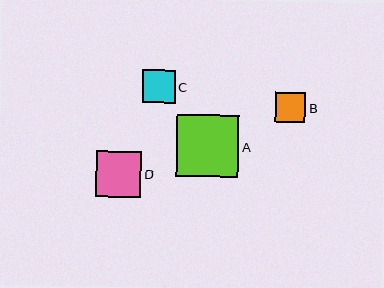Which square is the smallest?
Square B is the smallest with a size of approximately 30 pixels.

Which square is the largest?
Square A is the largest with a size of approximately 62 pixels.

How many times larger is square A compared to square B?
Square A is approximately 2.1 times the size of square B.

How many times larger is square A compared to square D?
Square A is approximately 1.4 times the size of square D.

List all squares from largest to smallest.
From largest to smallest: A, D, C, B.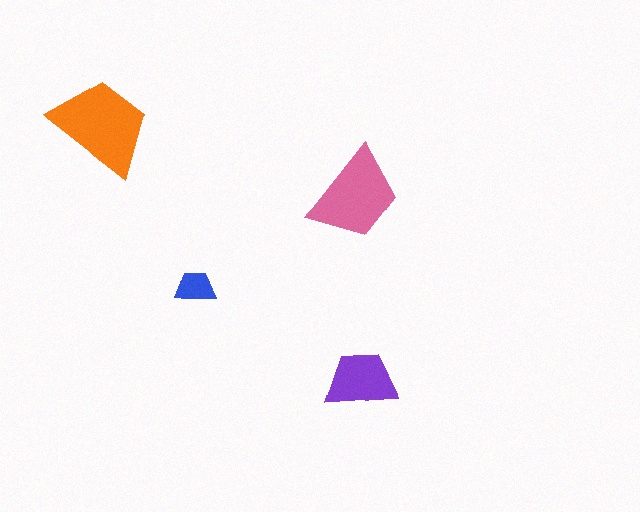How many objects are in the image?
There are 4 objects in the image.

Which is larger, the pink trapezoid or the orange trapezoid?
The orange one.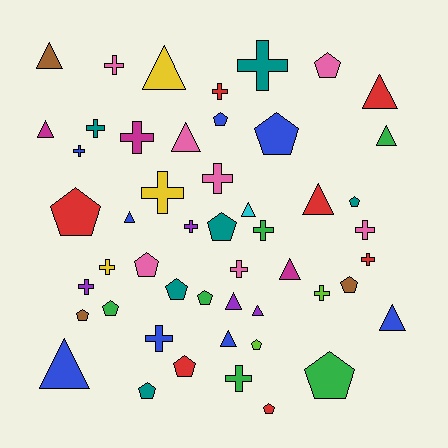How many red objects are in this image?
There are 7 red objects.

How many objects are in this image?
There are 50 objects.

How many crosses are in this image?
There are 18 crosses.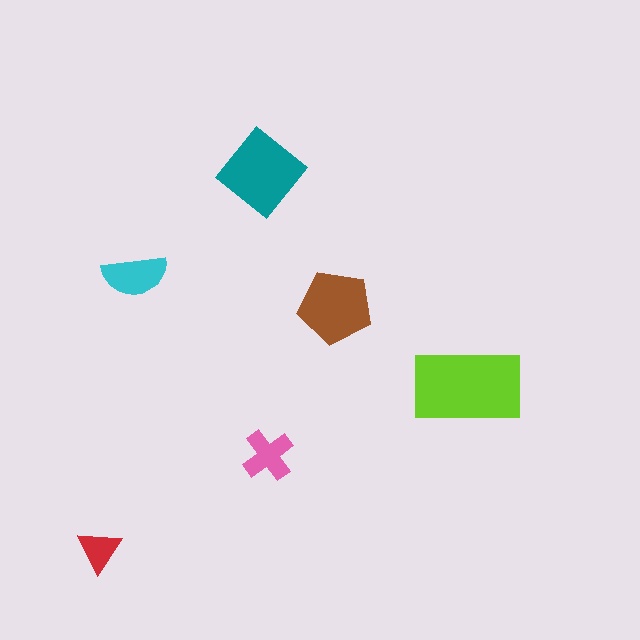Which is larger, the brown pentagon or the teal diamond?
The teal diamond.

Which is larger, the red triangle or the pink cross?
The pink cross.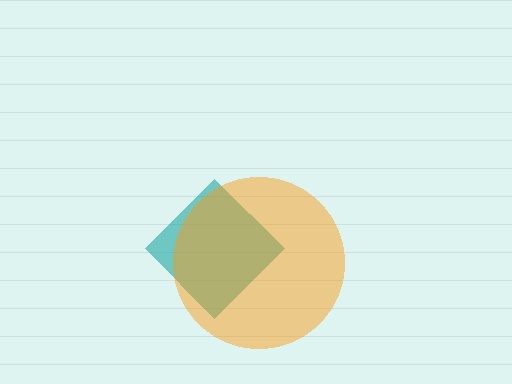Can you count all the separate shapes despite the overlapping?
Yes, there are 2 separate shapes.